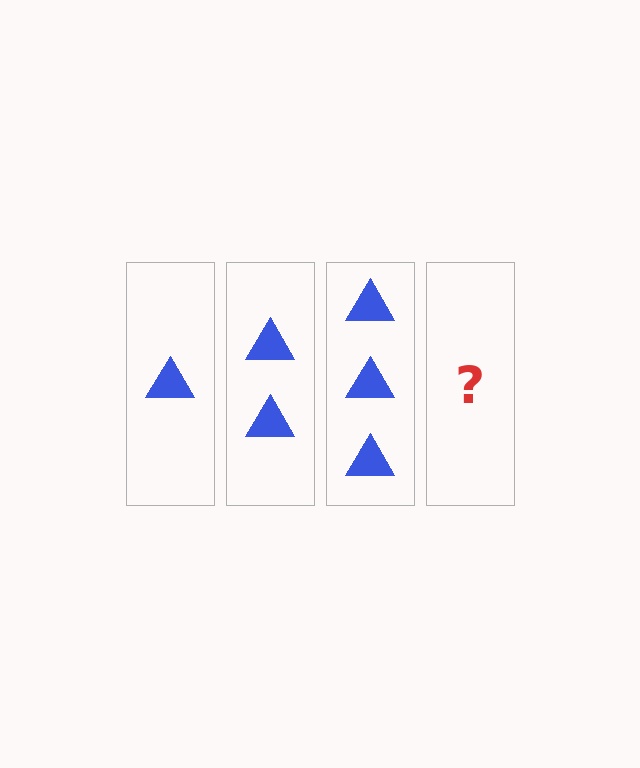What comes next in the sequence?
The next element should be 4 triangles.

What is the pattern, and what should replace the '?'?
The pattern is that each step adds one more triangle. The '?' should be 4 triangles.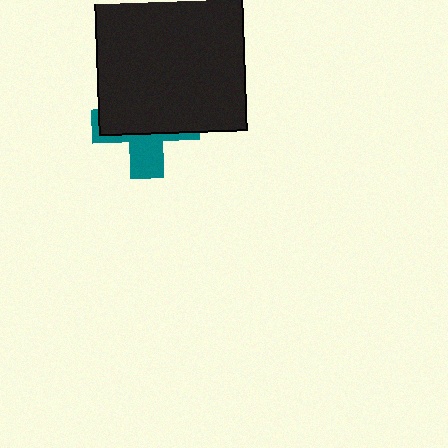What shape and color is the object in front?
The object in front is a black rectangle.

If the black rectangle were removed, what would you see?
You would see the complete teal cross.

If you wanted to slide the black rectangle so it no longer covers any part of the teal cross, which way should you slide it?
Slide it up — that is the most direct way to separate the two shapes.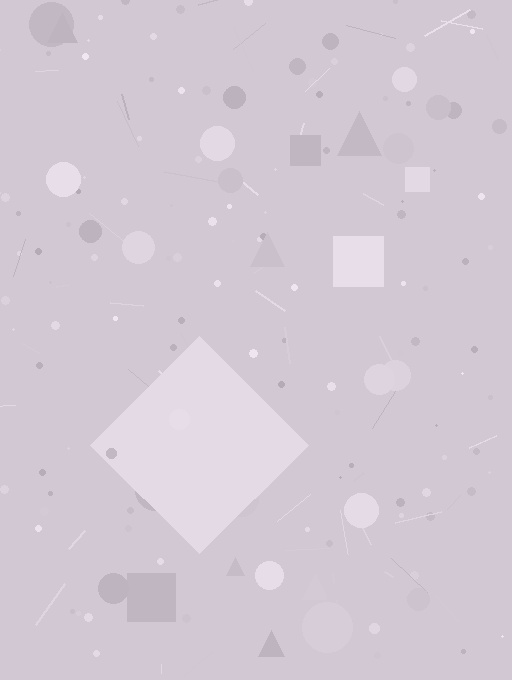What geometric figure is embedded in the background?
A diamond is embedded in the background.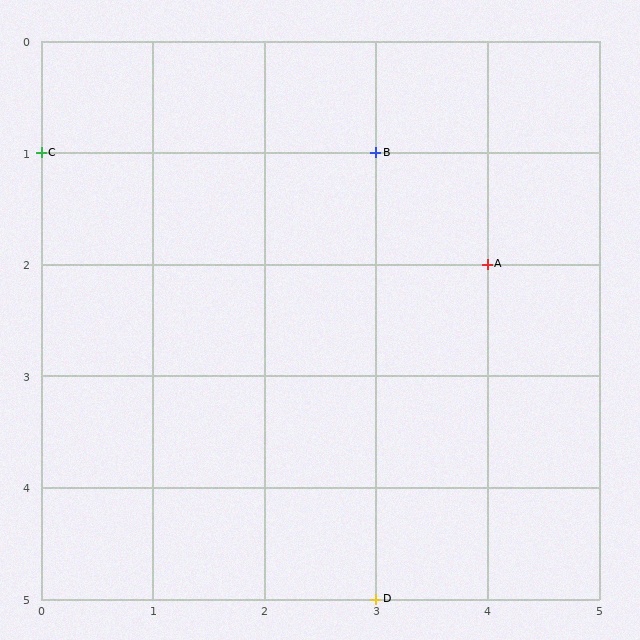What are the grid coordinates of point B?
Point B is at grid coordinates (3, 1).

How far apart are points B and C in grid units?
Points B and C are 3 columns apart.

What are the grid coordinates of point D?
Point D is at grid coordinates (3, 5).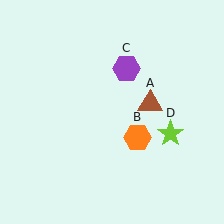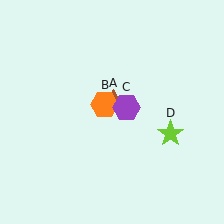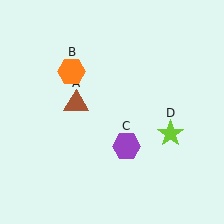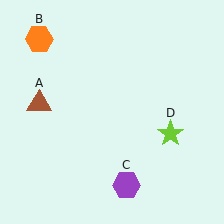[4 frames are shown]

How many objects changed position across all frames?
3 objects changed position: brown triangle (object A), orange hexagon (object B), purple hexagon (object C).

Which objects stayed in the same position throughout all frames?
Lime star (object D) remained stationary.